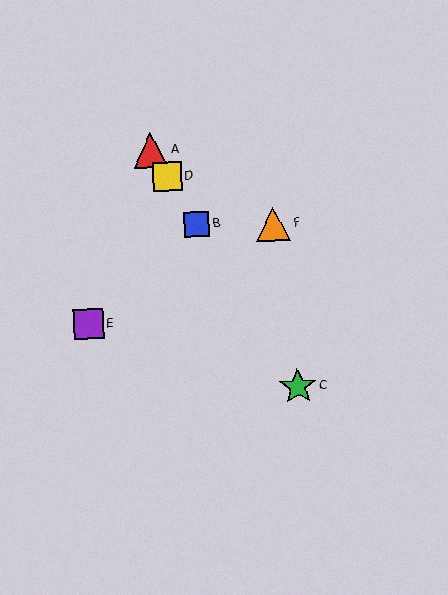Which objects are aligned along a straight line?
Objects A, B, C, D are aligned along a straight line.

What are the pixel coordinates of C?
Object C is at (298, 386).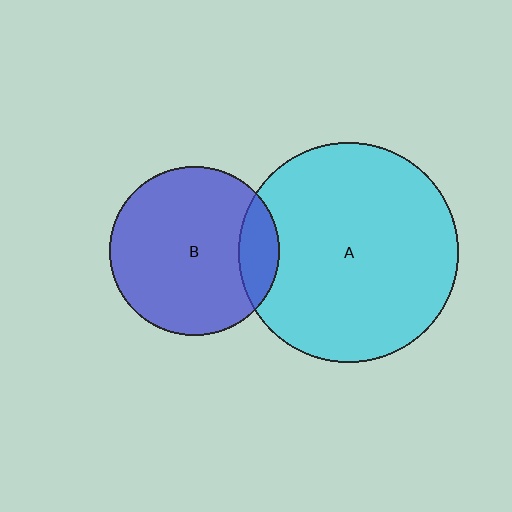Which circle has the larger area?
Circle A (cyan).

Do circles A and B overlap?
Yes.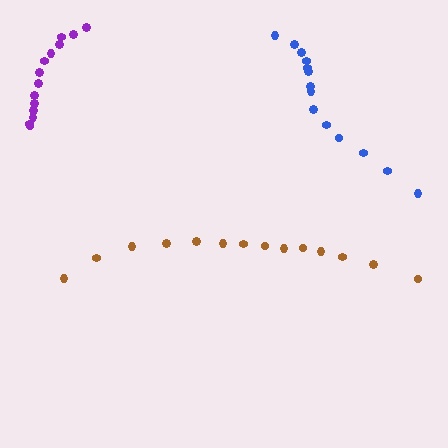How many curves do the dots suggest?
There are 3 distinct paths.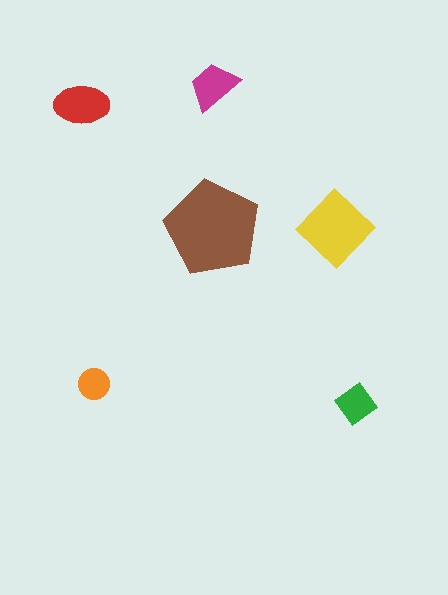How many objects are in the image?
There are 6 objects in the image.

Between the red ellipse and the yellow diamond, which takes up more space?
The yellow diamond.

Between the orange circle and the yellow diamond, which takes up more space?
The yellow diamond.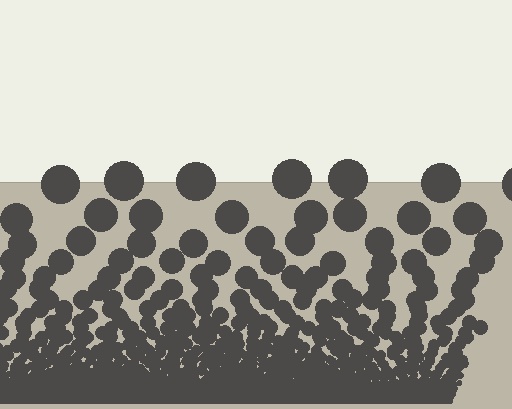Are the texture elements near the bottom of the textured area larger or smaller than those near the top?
Smaller. The gradient is inverted — elements near the bottom are smaller and denser.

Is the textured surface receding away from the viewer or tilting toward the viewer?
The surface appears to tilt toward the viewer. Texture elements get larger and sparser toward the top.